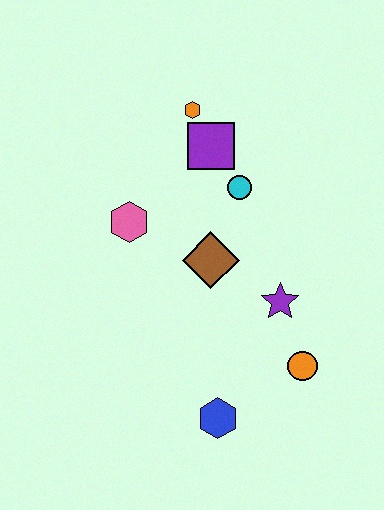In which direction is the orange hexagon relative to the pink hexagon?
The orange hexagon is above the pink hexagon.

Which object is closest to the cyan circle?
The purple square is closest to the cyan circle.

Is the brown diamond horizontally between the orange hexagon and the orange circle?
Yes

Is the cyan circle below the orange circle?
No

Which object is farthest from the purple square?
The blue hexagon is farthest from the purple square.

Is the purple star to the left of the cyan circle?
No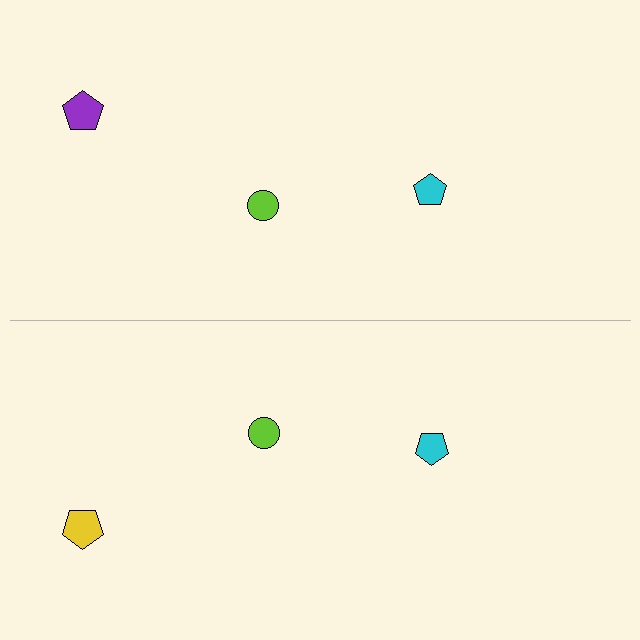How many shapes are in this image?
There are 6 shapes in this image.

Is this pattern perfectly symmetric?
No, the pattern is not perfectly symmetric. The yellow pentagon on the bottom side breaks the symmetry — its mirror counterpart is purple.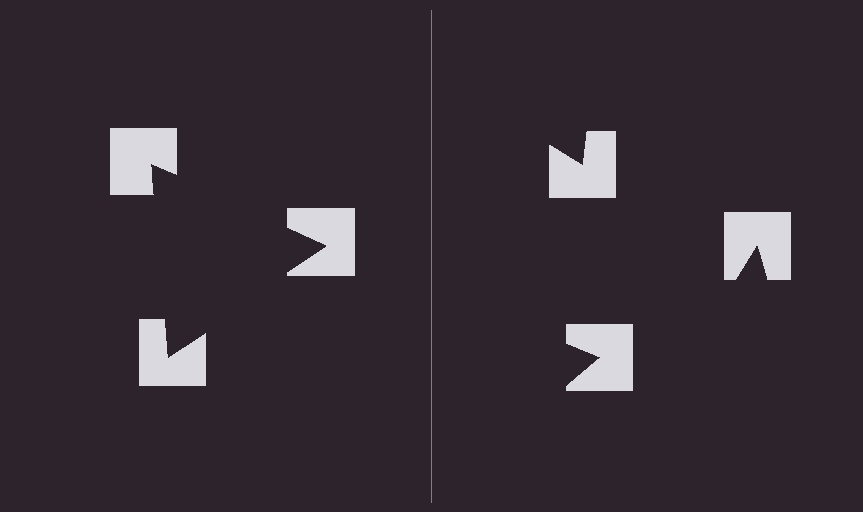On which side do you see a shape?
An illusory triangle appears on the left side. On the right side the wedge cuts are rotated, so no coherent shape forms.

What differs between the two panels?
The notched squares are positioned identically on both sides; only the wedge orientations differ. On the left they align to a triangle; on the right they are misaligned.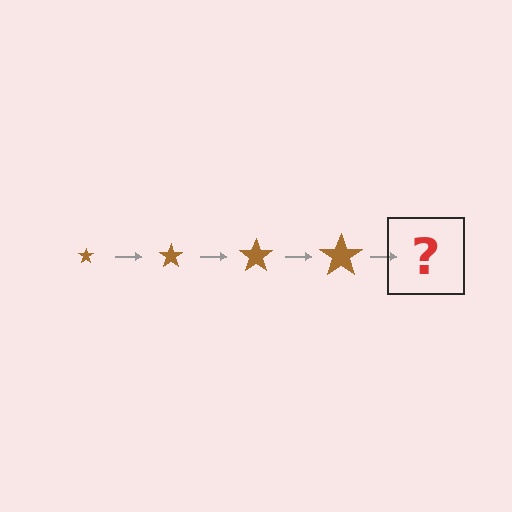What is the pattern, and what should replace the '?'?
The pattern is that the star gets progressively larger each step. The '?' should be a brown star, larger than the previous one.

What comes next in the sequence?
The next element should be a brown star, larger than the previous one.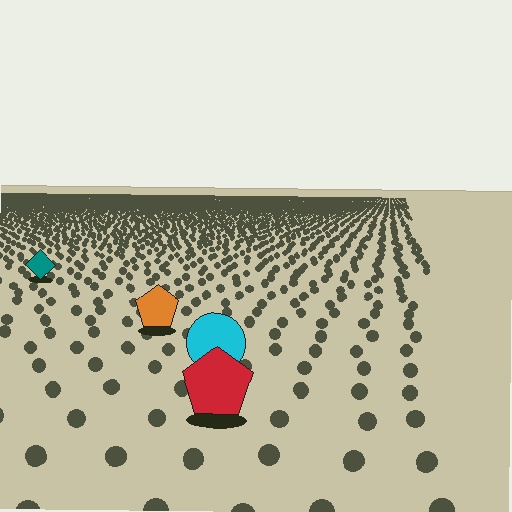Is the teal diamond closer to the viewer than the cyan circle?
No. The cyan circle is closer — you can tell from the texture gradient: the ground texture is coarser near it.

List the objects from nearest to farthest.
From nearest to farthest: the red pentagon, the cyan circle, the orange pentagon, the teal diamond.